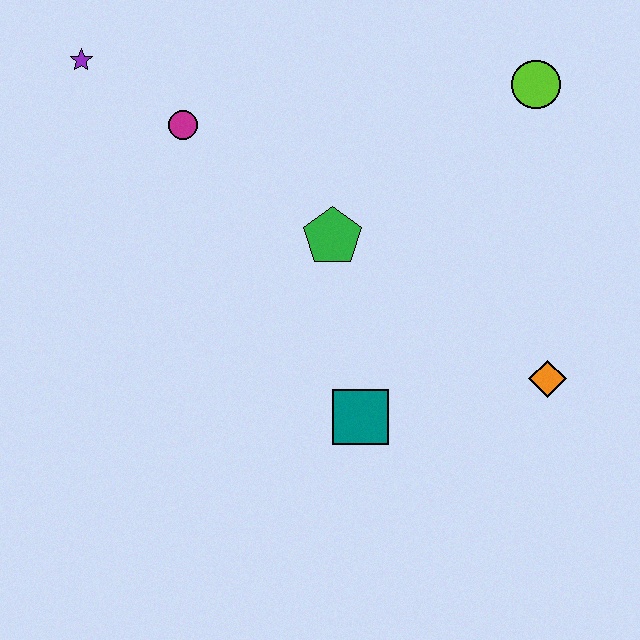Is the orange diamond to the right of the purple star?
Yes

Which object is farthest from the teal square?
The purple star is farthest from the teal square.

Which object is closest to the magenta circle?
The purple star is closest to the magenta circle.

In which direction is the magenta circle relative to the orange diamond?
The magenta circle is to the left of the orange diamond.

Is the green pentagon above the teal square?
Yes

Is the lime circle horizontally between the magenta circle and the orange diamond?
Yes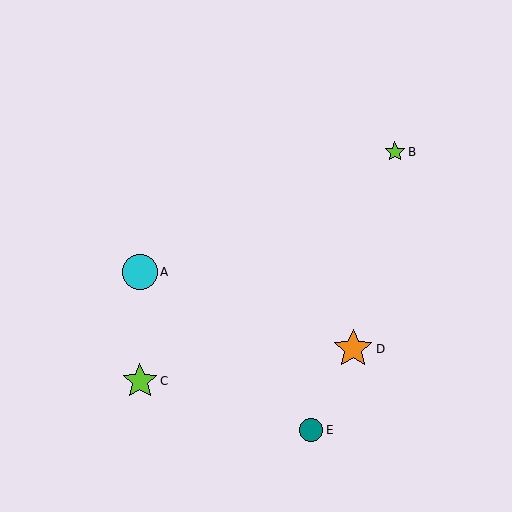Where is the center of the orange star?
The center of the orange star is at (353, 349).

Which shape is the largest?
The orange star (labeled D) is the largest.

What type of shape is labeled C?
Shape C is a lime star.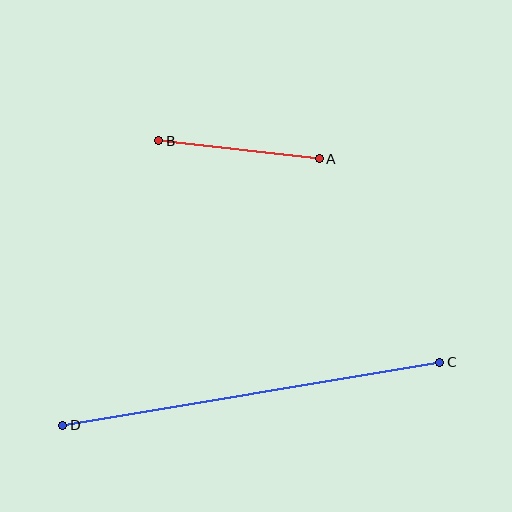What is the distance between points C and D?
The distance is approximately 382 pixels.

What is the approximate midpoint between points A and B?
The midpoint is at approximately (239, 150) pixels.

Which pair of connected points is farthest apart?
Points C and D are farthest apart.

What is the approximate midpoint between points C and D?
The midpoint is at approximately (251, 394) pixels.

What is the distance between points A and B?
The distance is approximately 162 pixels.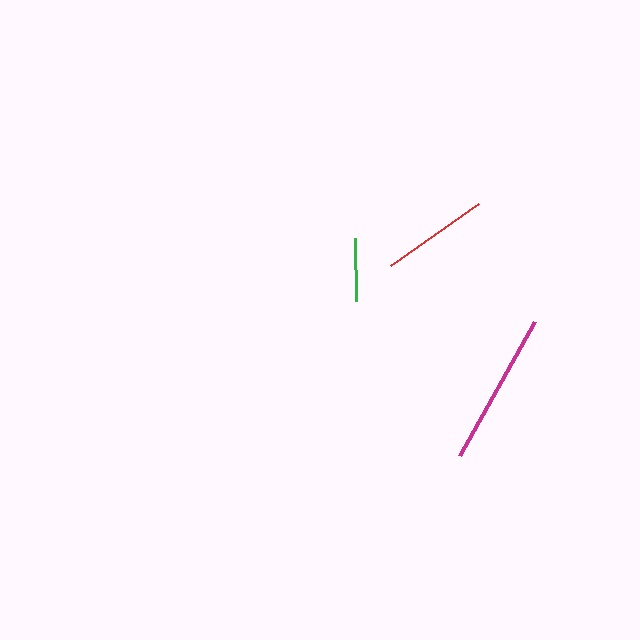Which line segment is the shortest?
The green line is the shortest at approximately 62 pixels.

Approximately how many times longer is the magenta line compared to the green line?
The magenta line is approximately 2.4 times the length of the green line.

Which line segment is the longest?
The magenta line is the longest at approximately 153 pixels.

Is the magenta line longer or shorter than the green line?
The magenta line is longer than the green line.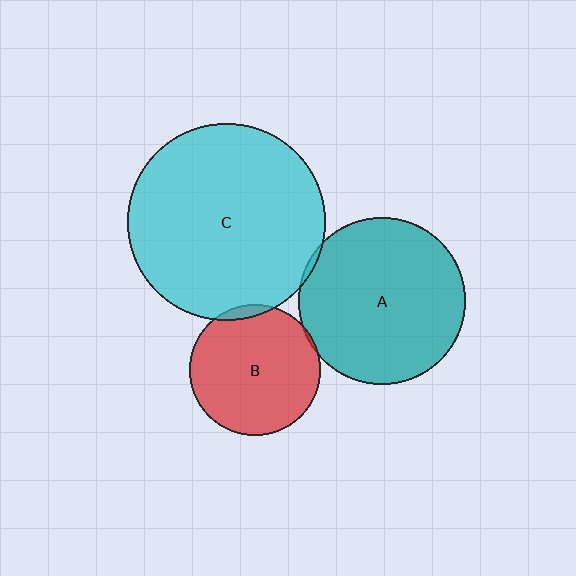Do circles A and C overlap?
Yes.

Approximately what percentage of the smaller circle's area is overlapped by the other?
Approximately 5%.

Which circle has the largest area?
Circle C (cyan).